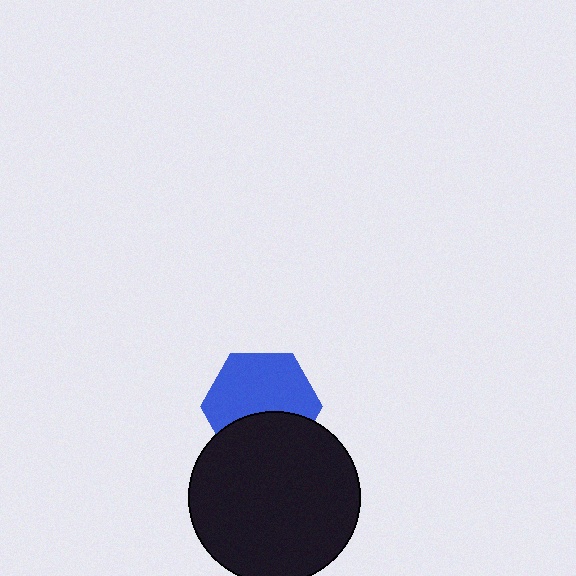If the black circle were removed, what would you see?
You would see the complete blue hexagon.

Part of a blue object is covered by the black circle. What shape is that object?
It is a hexagon.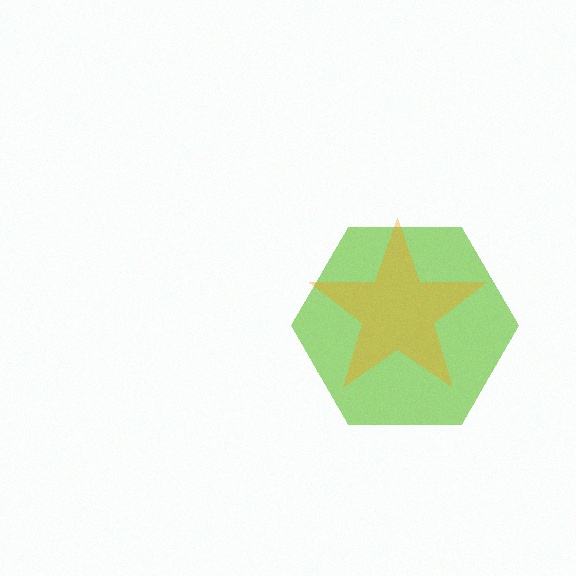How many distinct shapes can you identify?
There are 2 distinct shapes: a lime hexagon, an orange star.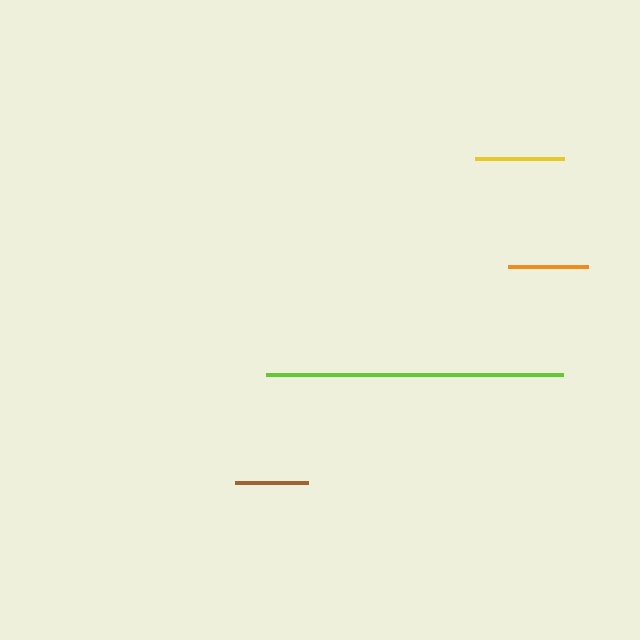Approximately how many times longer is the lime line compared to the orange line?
The lime line is approximately 3.7 times the length of the orange line.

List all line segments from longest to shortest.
From longest to shortest: lime, yellow, orange, brown.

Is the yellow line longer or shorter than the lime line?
The lime line is longer than the yellow line.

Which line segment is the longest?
The lime line is the longest at approximately 297 pixels.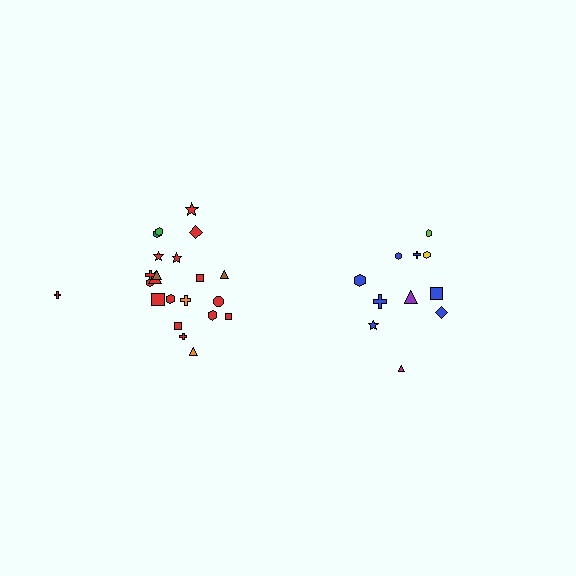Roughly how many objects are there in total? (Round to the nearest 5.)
Roughly 35 objects in total.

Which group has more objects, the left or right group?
The left group.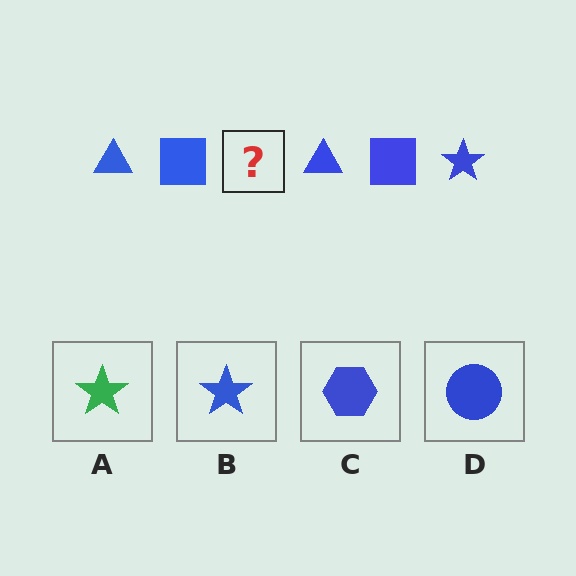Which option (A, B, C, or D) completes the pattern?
B.